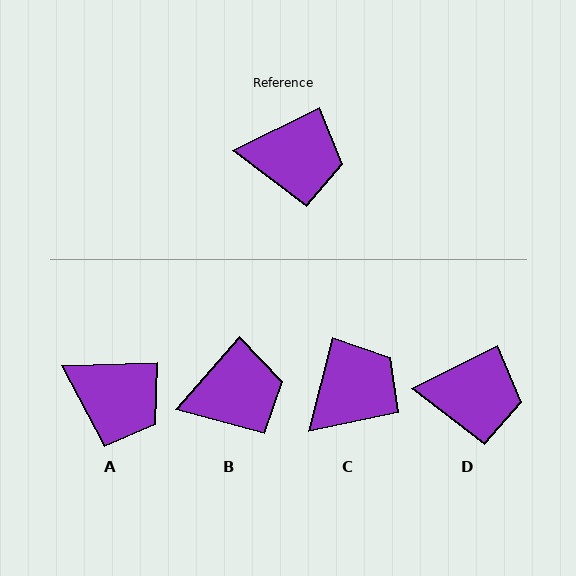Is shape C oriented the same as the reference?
No, it is off by about 49 degrees.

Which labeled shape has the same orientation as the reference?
D.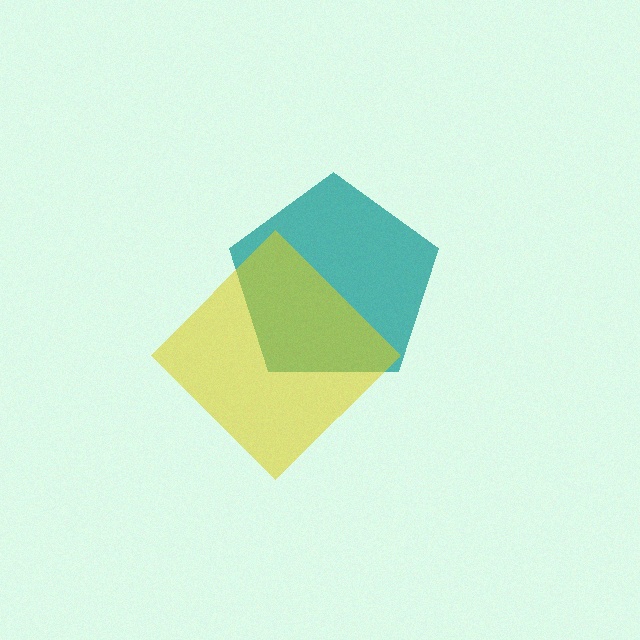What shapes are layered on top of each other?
The layered shapes are: a teal pentagon, a yellow diamond.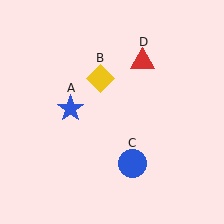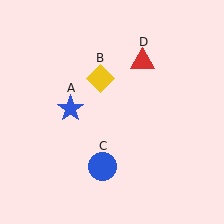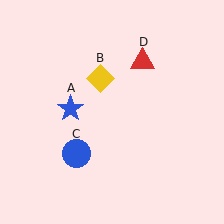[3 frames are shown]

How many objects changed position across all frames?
1 object changed position: blue circle (object C).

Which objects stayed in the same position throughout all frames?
Blue star (object A) and yellow diamond (object B) and red triangle (object D) remained stationary.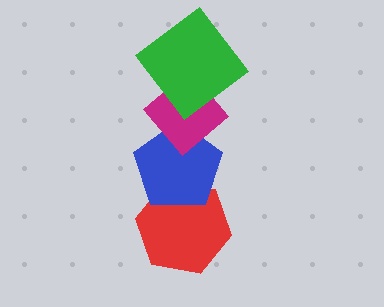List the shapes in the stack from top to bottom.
From top to bottom: the green diamond, the magenta diamond, the blue pentagon, the red hexagon.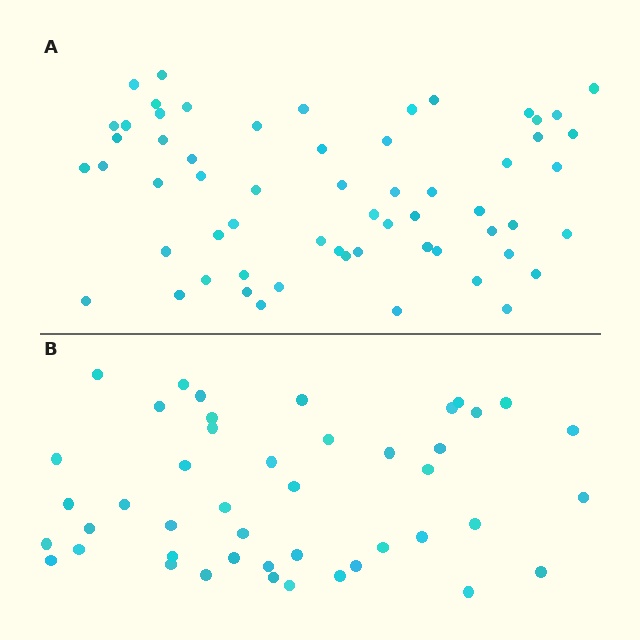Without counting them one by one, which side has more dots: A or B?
Region A (the top region) has more dots.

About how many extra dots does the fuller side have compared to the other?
Region A has approximately 15 more dots than region B.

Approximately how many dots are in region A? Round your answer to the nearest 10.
About 60 dots.